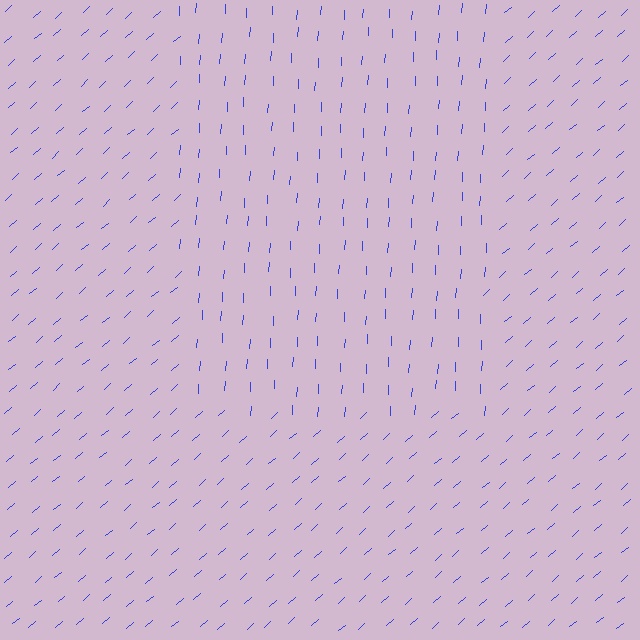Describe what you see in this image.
The image is filled with small blue line segments. A rectangle region in the image has lines oriented differently from the surrounding lines, creating a visible texture boundary.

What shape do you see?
I see a rectangle.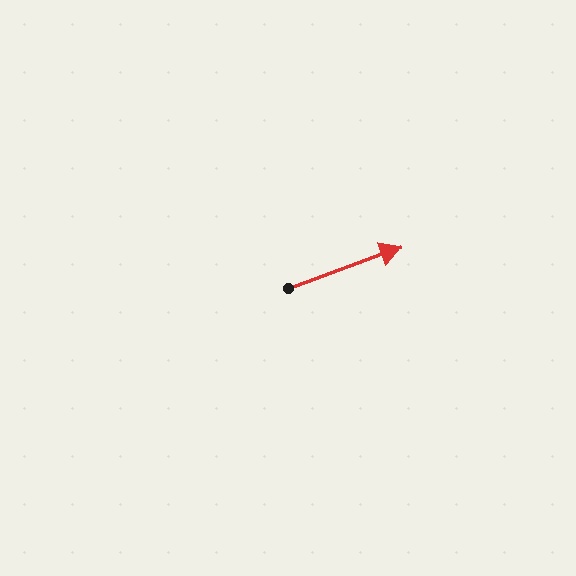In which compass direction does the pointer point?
East.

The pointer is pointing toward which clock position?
Roughly 2 o'clock.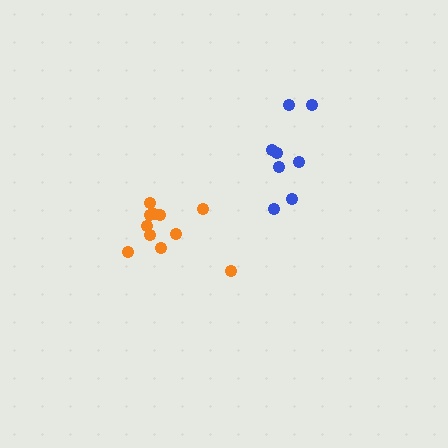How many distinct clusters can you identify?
There are 2 distinct clusters.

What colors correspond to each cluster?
The clusters are colored: blue, orange.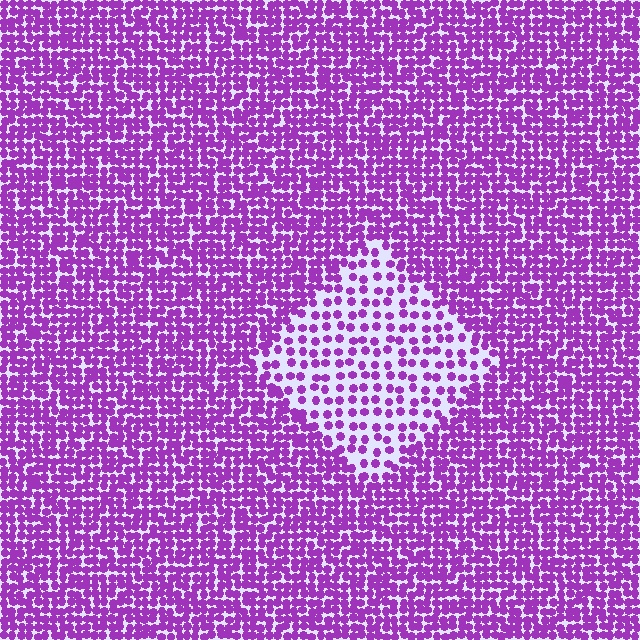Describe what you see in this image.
The image contains small purple elements arranged at two different densities. A diamond-shaped region is visible where the elements are less densely packed than the surrounding area.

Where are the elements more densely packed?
The elements are more densely packed outside the diamond boundary.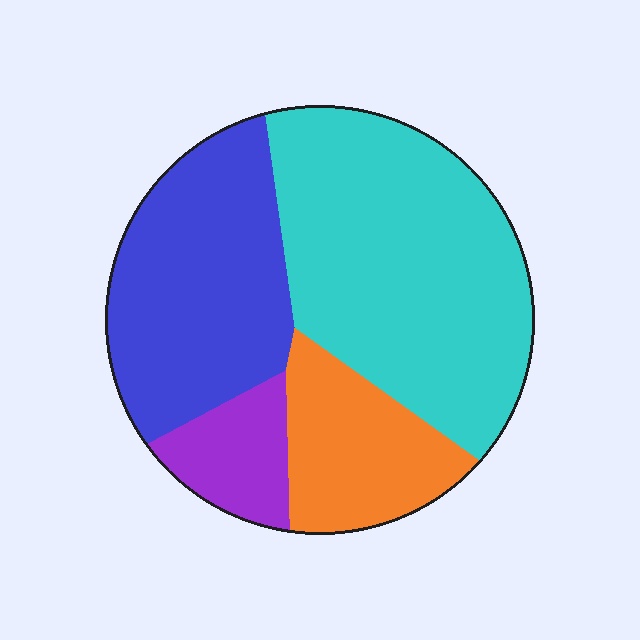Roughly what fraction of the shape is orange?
Orange covers around 15% of the shape.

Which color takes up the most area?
Cyan, at roughly 45%.